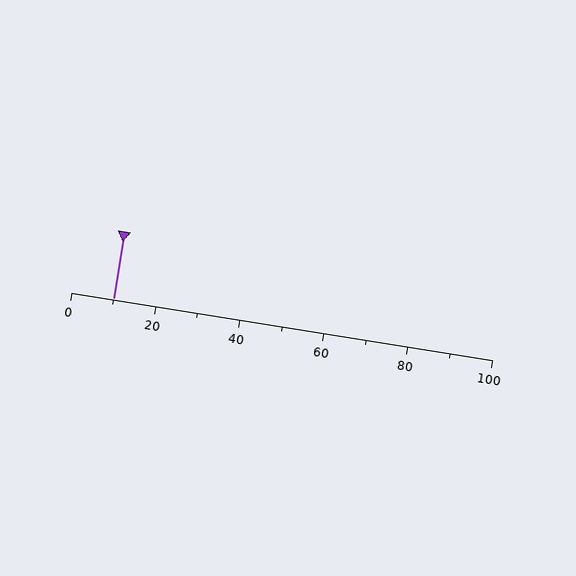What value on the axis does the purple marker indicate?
The marker indicates approximately 10.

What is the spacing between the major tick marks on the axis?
The major ticks are spaced 20 apart.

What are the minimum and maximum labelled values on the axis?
The axis runs from 0 to 100.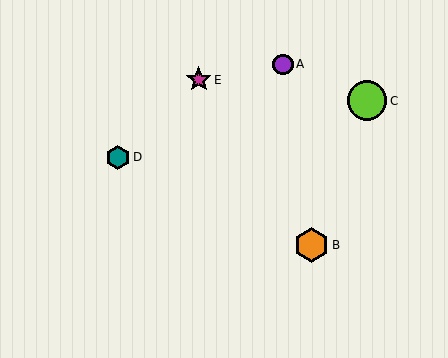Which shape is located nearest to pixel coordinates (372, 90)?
The lime circle (labeled C) at (367, 101) is nearest to that location.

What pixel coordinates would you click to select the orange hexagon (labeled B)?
Click at (312, 245) to select the orange hexagon B.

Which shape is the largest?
The lime circle (labeled C) is the largest.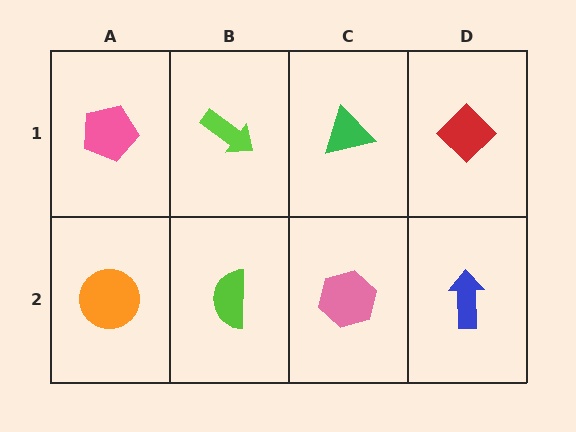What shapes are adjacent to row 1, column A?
An orange circle (row 2, column A), a lime arrow (row 1, column B).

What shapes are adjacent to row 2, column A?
A pink pentagon (row 1, column A), a lime semicircle (row 2, column B).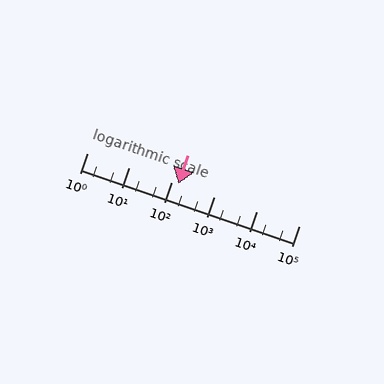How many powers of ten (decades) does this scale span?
The scale spans 5 decades, from 1 to 100000.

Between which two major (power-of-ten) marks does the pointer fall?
The pointer is between 100 and 1000.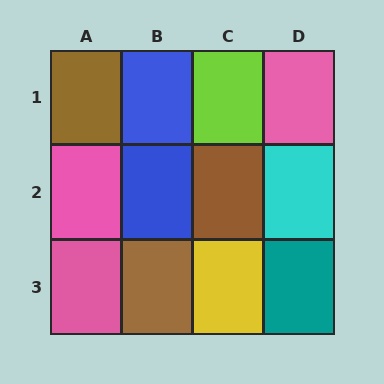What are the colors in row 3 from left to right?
Pink, brown, yellow, teal.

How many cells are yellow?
1 cell is yellow.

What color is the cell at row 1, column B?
Blue.